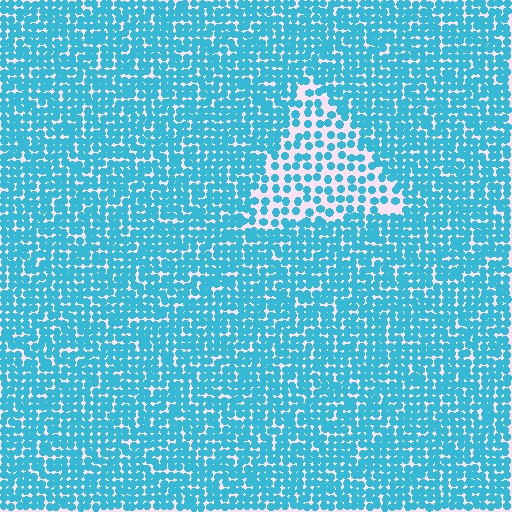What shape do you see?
I see a triangle.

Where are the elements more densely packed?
The elements are more densely packed outside the triangle boundary.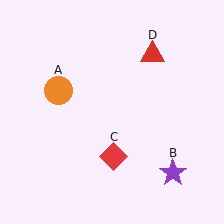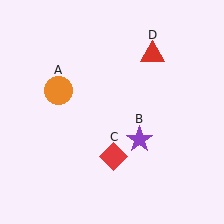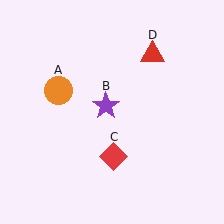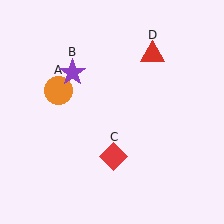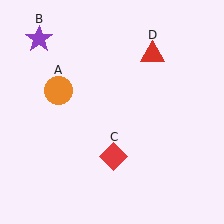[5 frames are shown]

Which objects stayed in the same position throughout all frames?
Orange circle (object A) and red diamond (object C) and red triangle (object D) remained stationary.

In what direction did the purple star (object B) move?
The purple star (object B) moved up and to the left.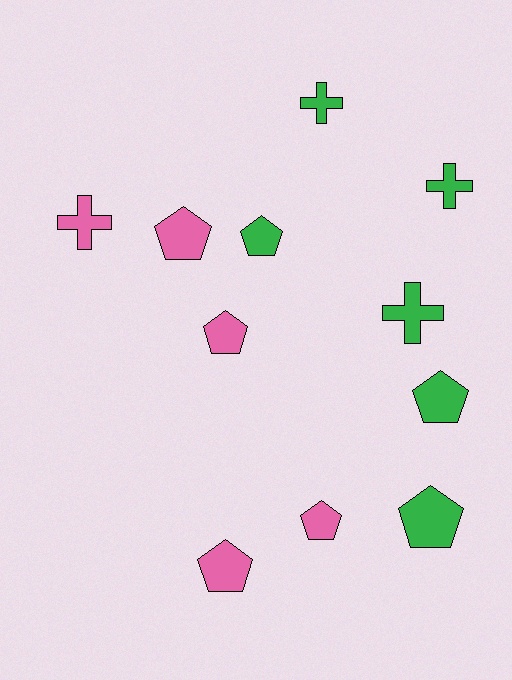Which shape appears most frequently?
Pentagon, with 7 objects.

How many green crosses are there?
There are 3 green crosses.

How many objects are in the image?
There are 11 objects.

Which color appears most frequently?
Green, with 6 objects.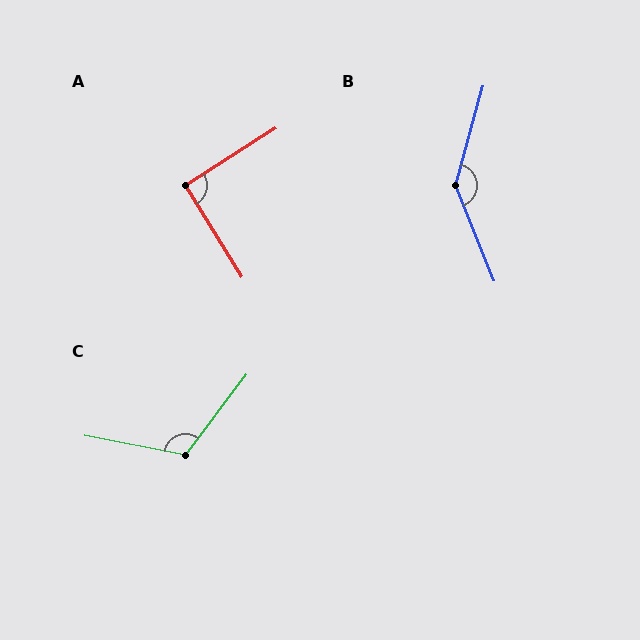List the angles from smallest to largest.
A (91°), C (116°), B (142°).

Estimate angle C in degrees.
Approximately 116 degrees.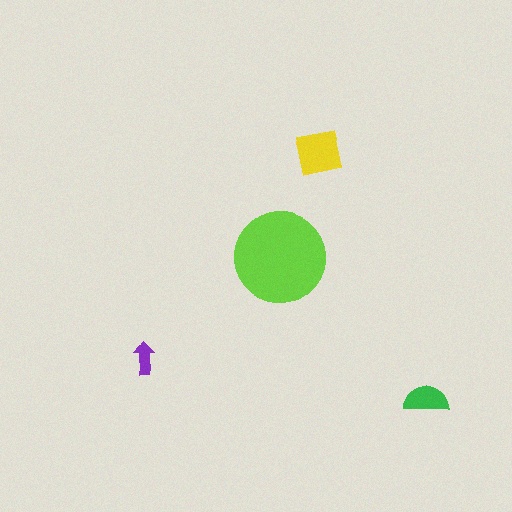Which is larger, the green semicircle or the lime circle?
The lime circle.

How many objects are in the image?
There are 4 objects in the image.